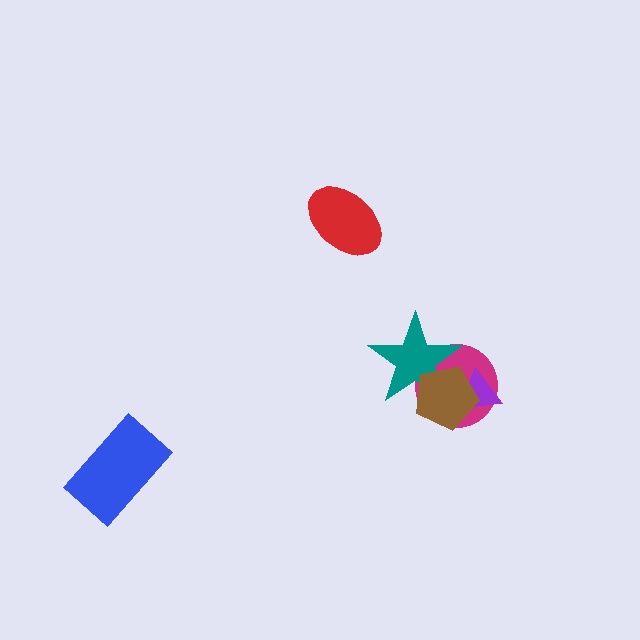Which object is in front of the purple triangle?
The brown pentagon is in front of the purple triangle.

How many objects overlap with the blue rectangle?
0 objects overlap with the blue rectangle.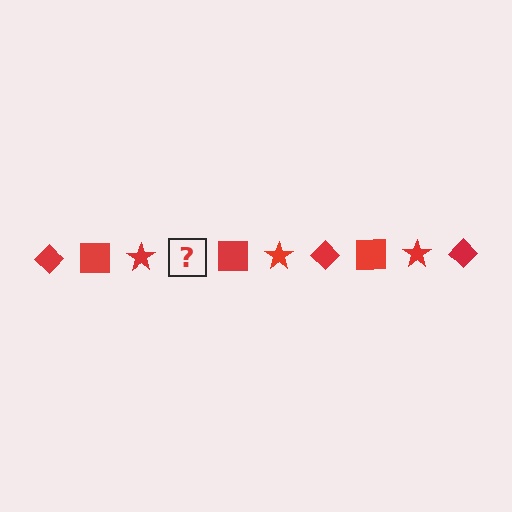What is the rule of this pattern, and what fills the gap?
The rule is that the pattern cycles through diamond, square, star shapes in red. The gap should be filled with a red diamond.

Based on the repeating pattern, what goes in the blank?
The blank should be a red diamond.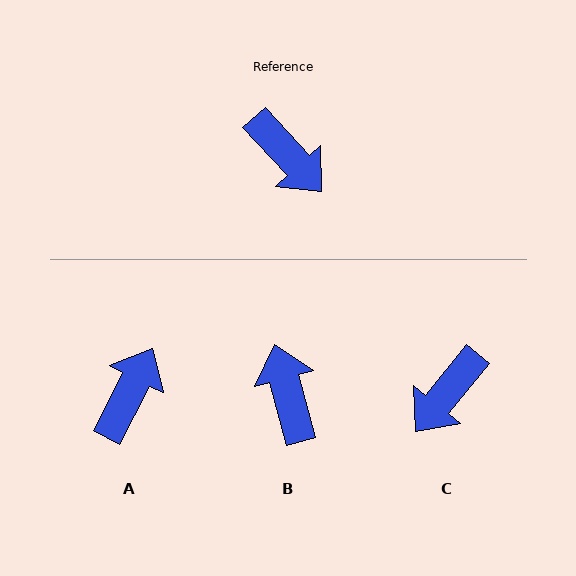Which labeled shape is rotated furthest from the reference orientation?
B, about 153 degrees away.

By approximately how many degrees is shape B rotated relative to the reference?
Approximately 153 degrees counter-clockwise.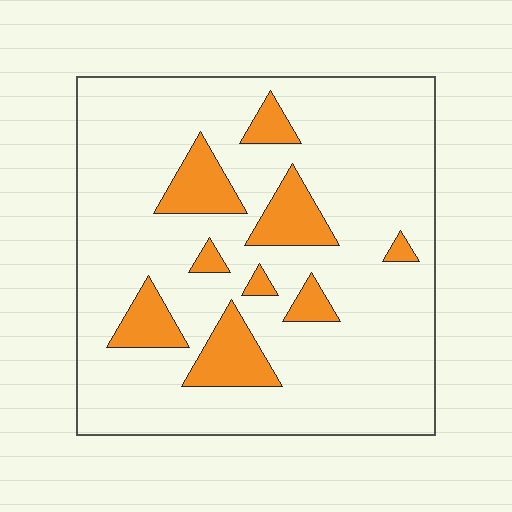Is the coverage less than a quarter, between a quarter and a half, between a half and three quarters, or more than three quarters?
Less than a quarter.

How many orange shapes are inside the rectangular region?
9.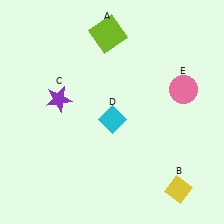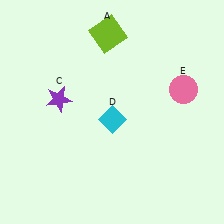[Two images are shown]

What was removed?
The yellow diamond (B) was removed in Image 2.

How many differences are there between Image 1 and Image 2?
There is 1 difference between the two images.